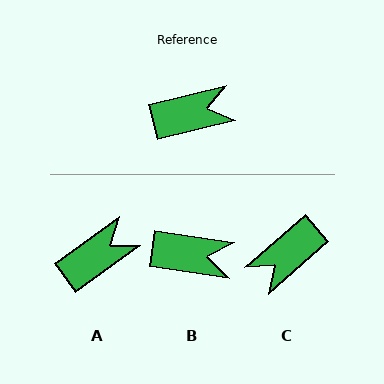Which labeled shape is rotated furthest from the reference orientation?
C, about 153 degrees away.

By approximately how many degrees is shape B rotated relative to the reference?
Approximately 22 degrees clockwise.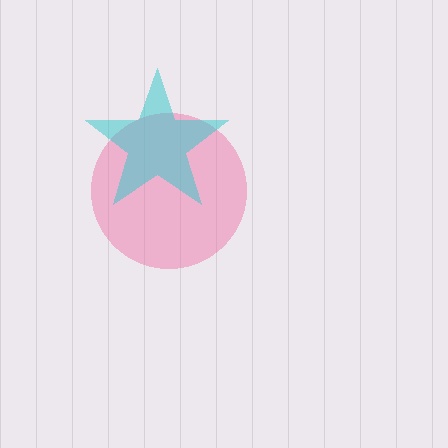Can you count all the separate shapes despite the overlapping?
Yes, there are 2 separate shapes.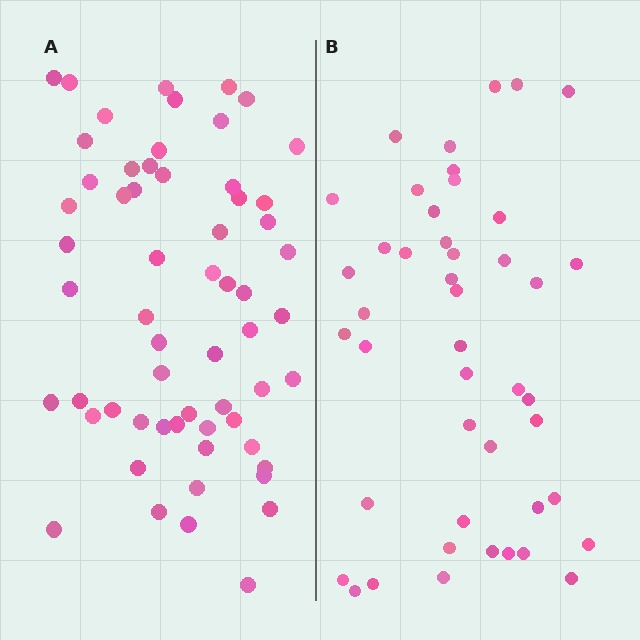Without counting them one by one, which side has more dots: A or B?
Region A (the left region) has more dots.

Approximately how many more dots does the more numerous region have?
Region A has approximately 15 more dots than region B.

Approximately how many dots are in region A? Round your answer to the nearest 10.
About 60 dots.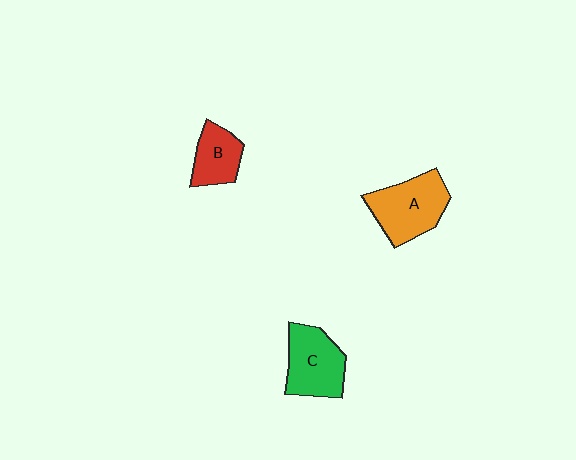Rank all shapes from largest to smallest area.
From largest to smallest: A (orange), C (green), B (red).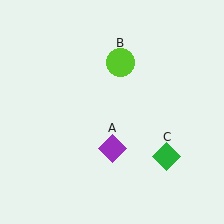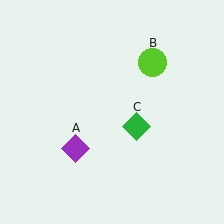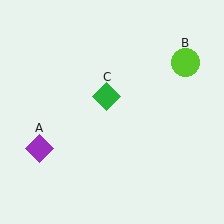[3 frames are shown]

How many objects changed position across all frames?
3 objects changed position: purple diamond (object A), lime circle (object B), green diamond (object C).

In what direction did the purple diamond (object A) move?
The purple diamond (object A) moved left.